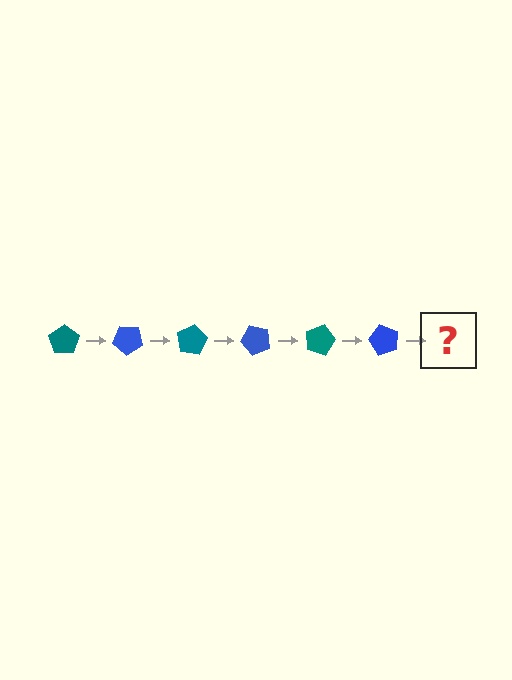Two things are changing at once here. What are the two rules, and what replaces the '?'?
The two rules are that it rotates 40 degrees each step and the color cycles through teal and blue. The '?' should be a teal pentagon, rotated 240 degrees from the start.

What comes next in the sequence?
The next element should be a teal pentagon, rotated 240 degrees from the start.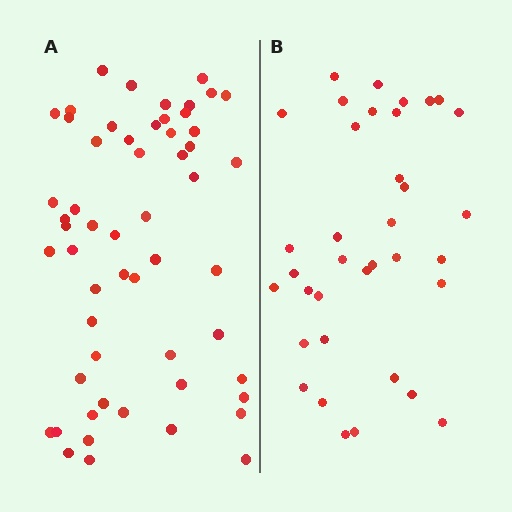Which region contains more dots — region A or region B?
Region A (the left region) has more dots.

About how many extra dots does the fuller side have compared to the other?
Region A has approximately 20 more dots than region B.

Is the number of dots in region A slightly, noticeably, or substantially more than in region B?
Region A has substantially more. The ratio is roughly 1.6 to 1.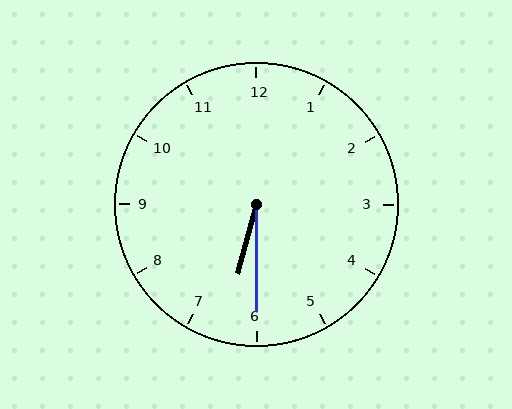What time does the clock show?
6:30.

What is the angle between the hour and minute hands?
Approximately 15 degrees.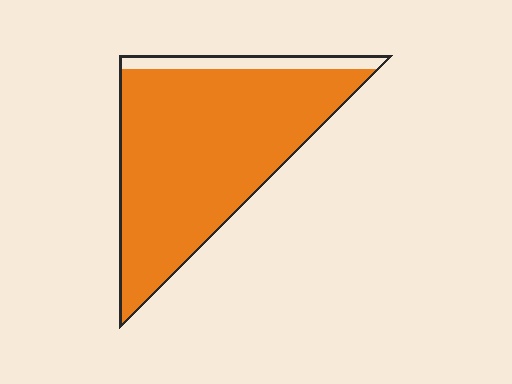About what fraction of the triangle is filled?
About nine tenths (9/10).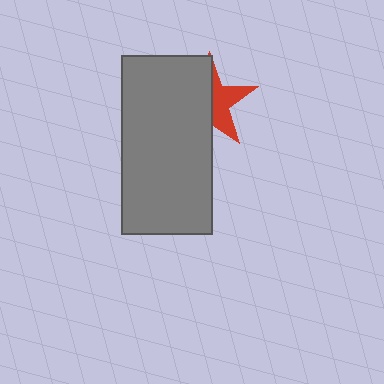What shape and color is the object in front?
The object in front is a gray rectangle.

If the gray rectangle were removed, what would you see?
You would see the complete red star.